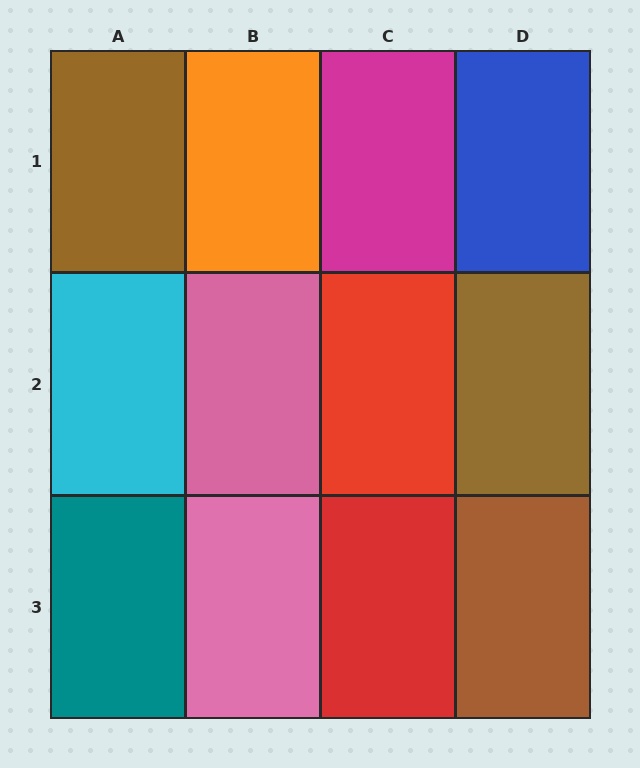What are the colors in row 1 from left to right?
Brown, orange, magenta, blue.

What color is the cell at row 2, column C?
Red.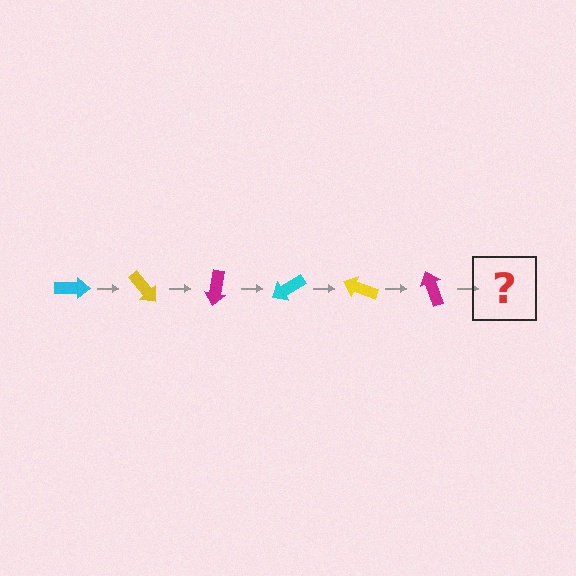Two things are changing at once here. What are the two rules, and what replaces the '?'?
The two rules are that it rotates 50 degrees each step and the color cycles through cyan, yellow, and magenta. The '?' should be a cyan arrow, rotated 300 degrees from the start.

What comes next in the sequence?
The next element should be a cyan arrow, rotated 300 degrees from the start.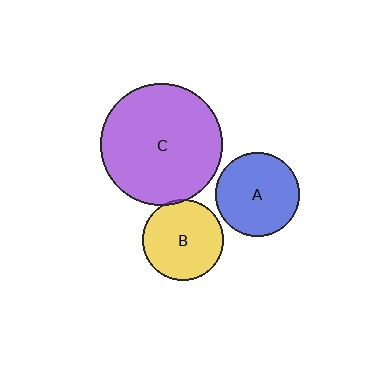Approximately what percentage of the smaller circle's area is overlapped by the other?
Approximately 5%.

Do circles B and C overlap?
Yes.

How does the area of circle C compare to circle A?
Approximately 2.1 times.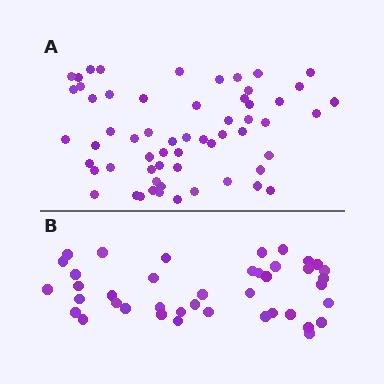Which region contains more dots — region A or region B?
Region A (the top region) has more dots.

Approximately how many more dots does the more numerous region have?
Region A has approximately 20 more dots than region B.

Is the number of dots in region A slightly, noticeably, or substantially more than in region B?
Region A has noticeably more, but not dramatically so. The ratio is roughly 1.4 to 1.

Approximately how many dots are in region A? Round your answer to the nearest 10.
About 60 dots. (The exact count is 59, which rounds to 60.)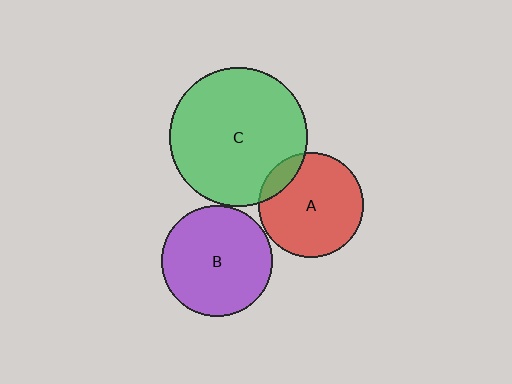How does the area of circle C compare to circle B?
Approximately 1.6 times.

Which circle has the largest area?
Circle C (green).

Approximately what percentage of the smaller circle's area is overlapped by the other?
Approximately 15%.